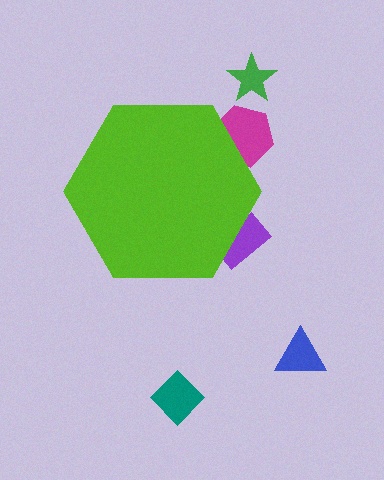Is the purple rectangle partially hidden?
Yes, the purple rectangle is partially hidden behind the lime hexagon.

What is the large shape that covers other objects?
A lime hexagon.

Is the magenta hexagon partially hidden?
Yes, the magenta hexagon is partially hidden behind the lime hexagon.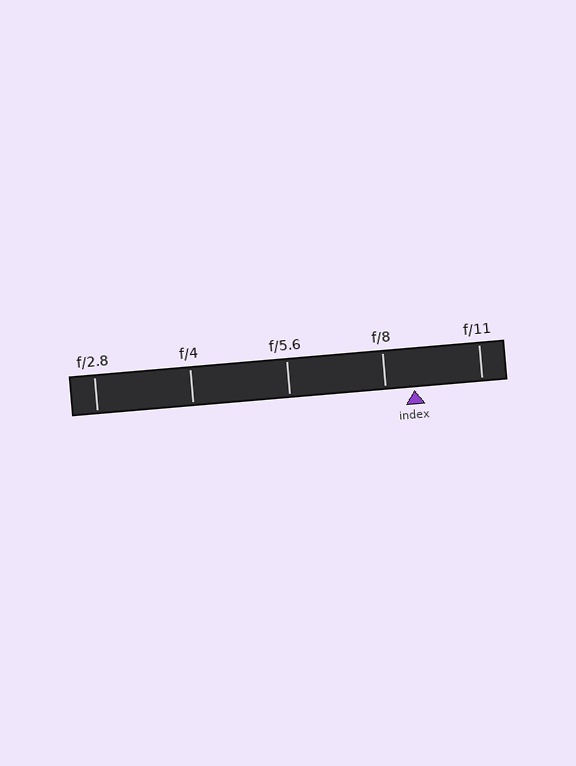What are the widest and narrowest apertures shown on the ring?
The widest aperture shown is f/2.8 and the narrowest is f/11.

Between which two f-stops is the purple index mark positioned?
The index mark is between f/8 and f/11.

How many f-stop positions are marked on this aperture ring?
There are 5 f-stop positions marked.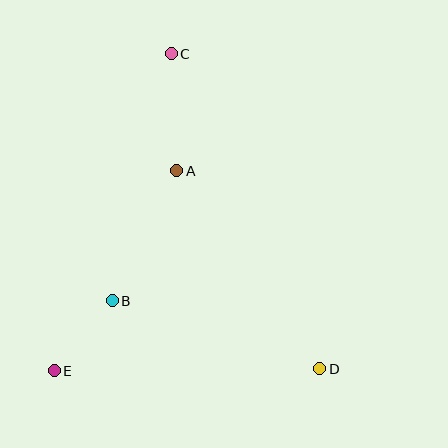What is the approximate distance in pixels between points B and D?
The distance between B and D is approximately 218 pixels.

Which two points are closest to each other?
Points B and E are closest to each other.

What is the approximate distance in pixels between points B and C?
The distance between B and C is approximately 254 pixels.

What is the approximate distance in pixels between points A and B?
The distance between A and B is approximately 145 pixels.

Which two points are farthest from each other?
Points C and D are farthest from each other.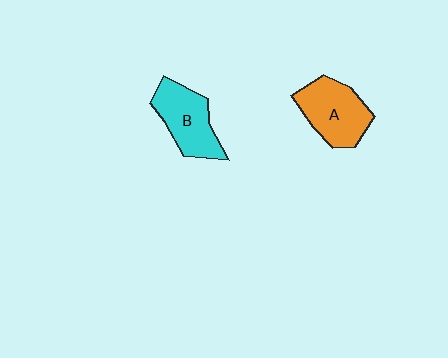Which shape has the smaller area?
Shape B (cyan).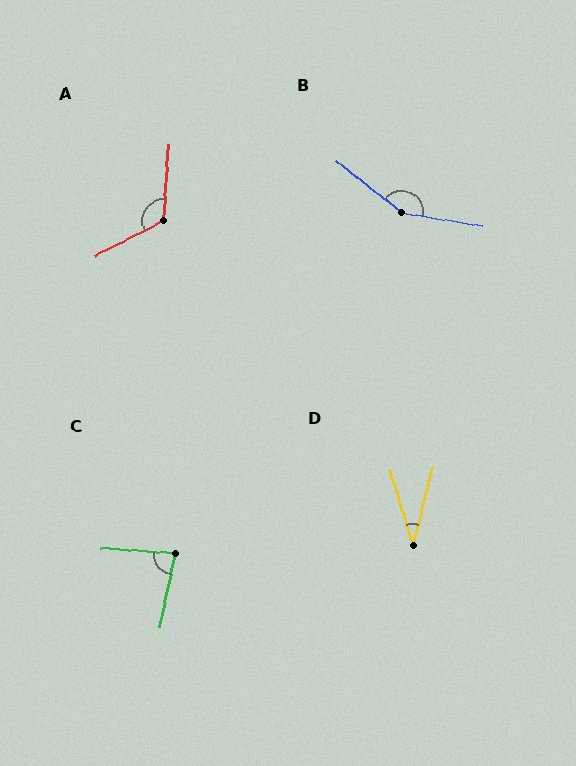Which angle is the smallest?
D, at approximately 31 degrees.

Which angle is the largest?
B, at approximately 151 degrees.